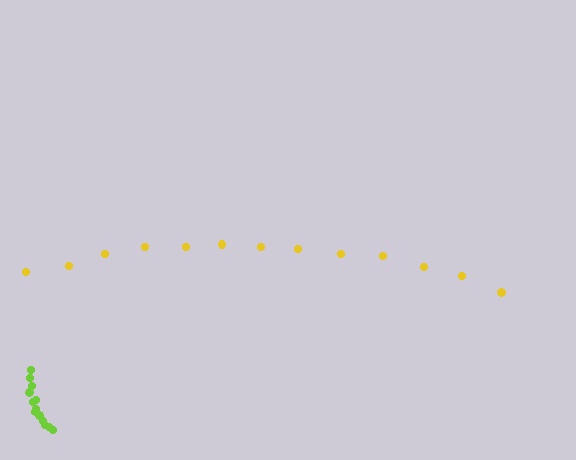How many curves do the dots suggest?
There are 2 distinct paths.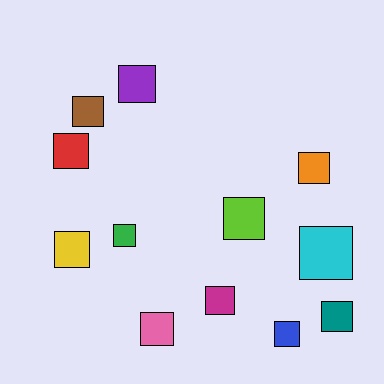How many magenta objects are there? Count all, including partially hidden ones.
There is 1 magenta object.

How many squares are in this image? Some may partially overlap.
There are 12 squares.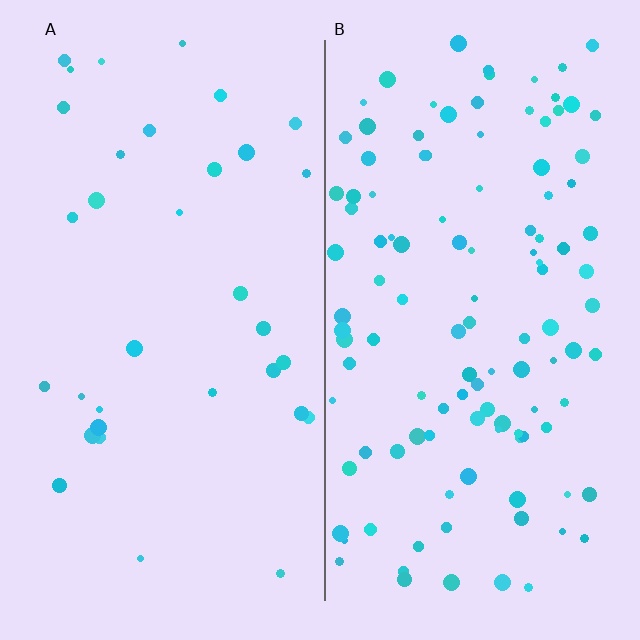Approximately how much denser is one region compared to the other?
Approximately 3.4× — region B over region A.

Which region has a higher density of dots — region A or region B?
B (the right).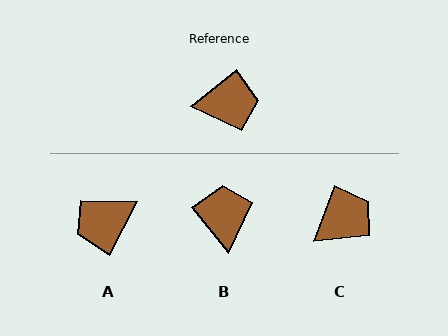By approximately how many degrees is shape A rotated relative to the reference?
Approximately 156 degrees clockwise.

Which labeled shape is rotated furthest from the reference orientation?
A, about 156 degrees away.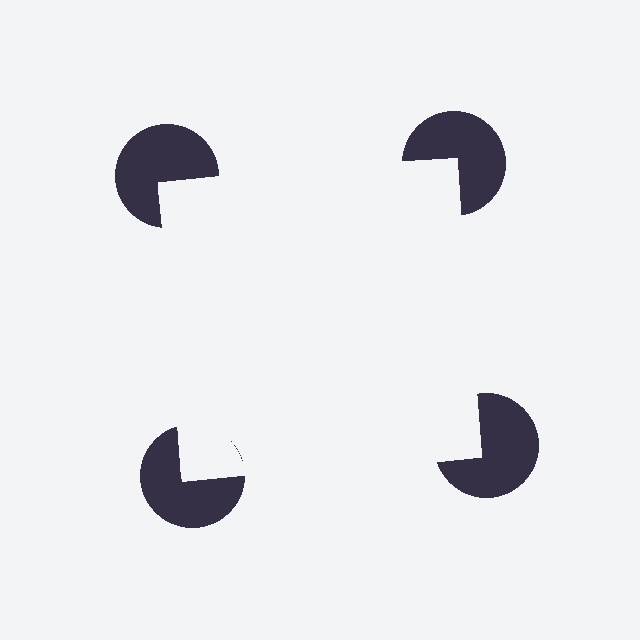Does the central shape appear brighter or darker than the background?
It typically appears slightly brighter than the background, even though no actual brightness change is drawn.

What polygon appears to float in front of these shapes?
An illusory square — its edges are inferred from the aligned wedge cuts in the pac-man discs, not physically drawn.